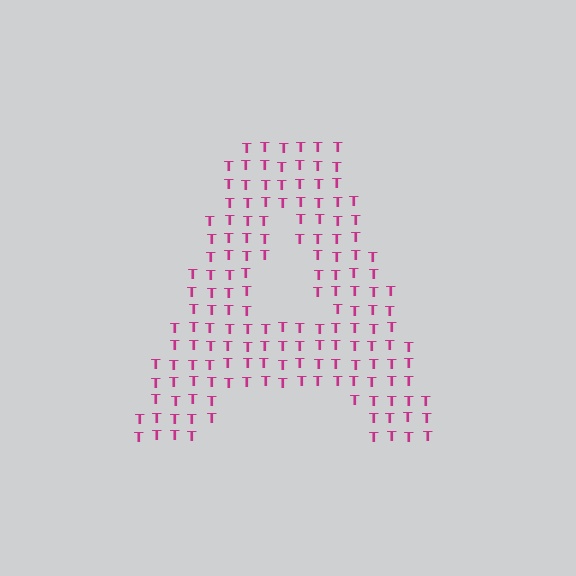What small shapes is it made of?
It is made of small letter T's.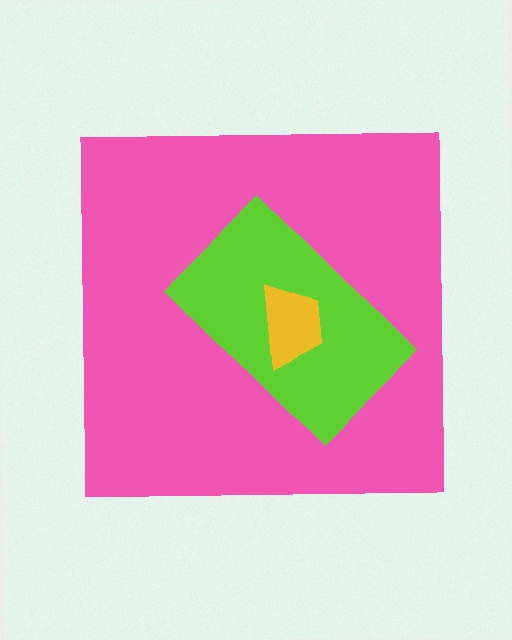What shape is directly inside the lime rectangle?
The yellow trapezoid.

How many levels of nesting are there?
3.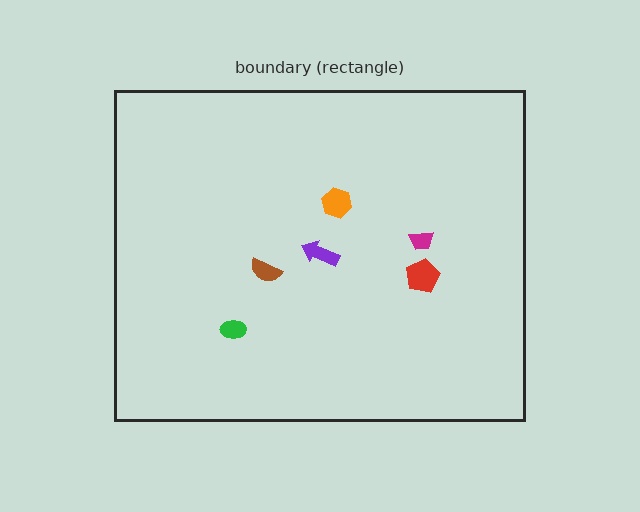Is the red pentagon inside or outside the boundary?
Inside.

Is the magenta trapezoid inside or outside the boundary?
Inside.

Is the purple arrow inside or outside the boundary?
Inside.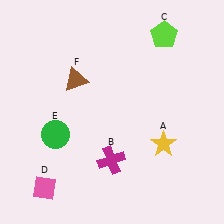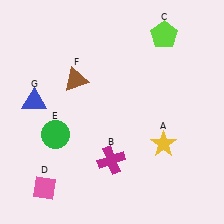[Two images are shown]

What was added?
A blue triangle (G) was added in Image 2.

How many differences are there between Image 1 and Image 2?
There is 1 difference between the two images.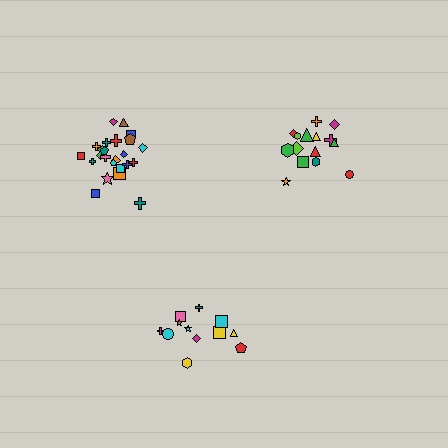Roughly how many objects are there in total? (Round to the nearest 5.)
Roughly 50 objects in total.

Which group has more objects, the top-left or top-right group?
The top-left group.